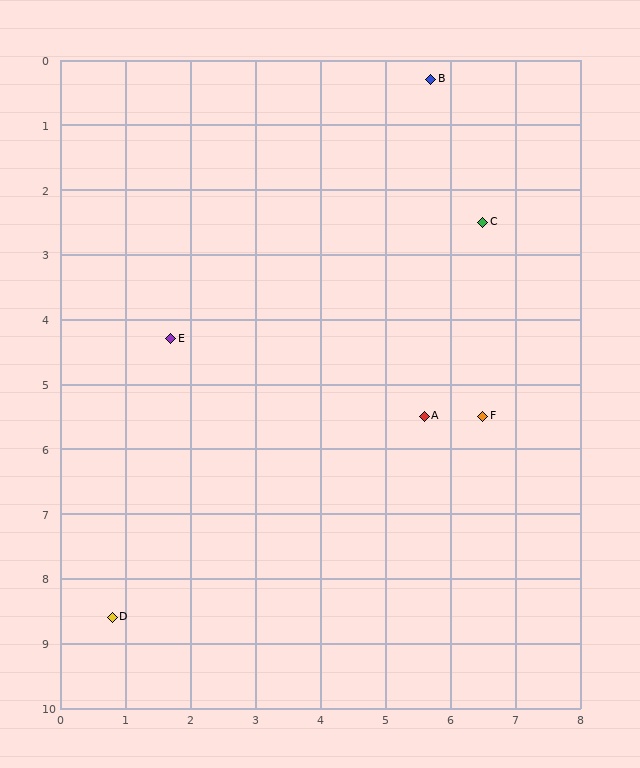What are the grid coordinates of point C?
Point C is at approximately (6.5, 2.5).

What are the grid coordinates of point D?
Point D is at approximately (0.8, 8.6).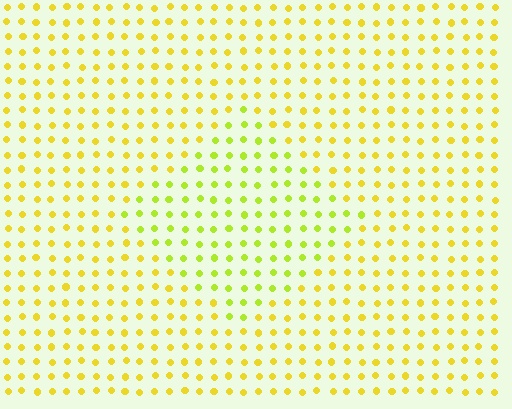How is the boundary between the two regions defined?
The boundary is defined purely by a slight shift in hue (about 26 degrees). Spacing, size, and orientation are identical on both sides.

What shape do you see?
I see a diamond.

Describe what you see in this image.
The image is filled with small yellow elements in a uniform arrangement. A diamond-shaped region is visible where the elements are tinted to a slightly different hue, forming a subtle color boundary.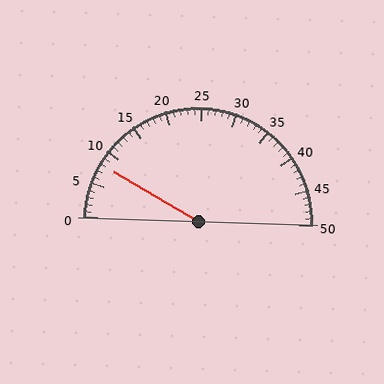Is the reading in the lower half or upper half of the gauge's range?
The reading is in the lower half of the range (0 to 50).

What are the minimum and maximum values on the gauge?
The gauge ranges from 0 to 50.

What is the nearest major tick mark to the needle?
The nearest major tick mark is 10.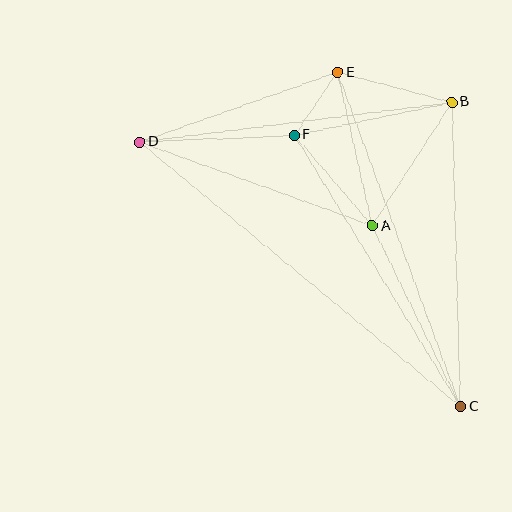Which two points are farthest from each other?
Points C and D are farthest from each other.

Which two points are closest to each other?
Points E and F are closest to each other.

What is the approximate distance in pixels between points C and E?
The distance between C and E is approximately 356 pixels.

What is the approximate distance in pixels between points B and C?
The distance between B and C is approximately 304 pixels.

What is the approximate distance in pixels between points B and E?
The distance between B and E is approximately 118 pixels.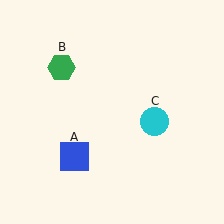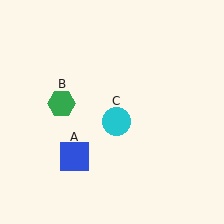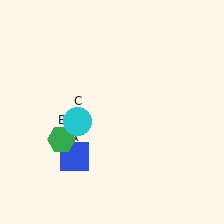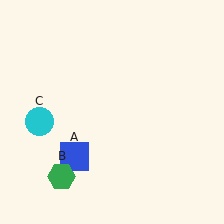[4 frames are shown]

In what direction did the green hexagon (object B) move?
The green hexagon (object B) moved down.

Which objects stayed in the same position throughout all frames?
Blue square (object A) remained stationary.